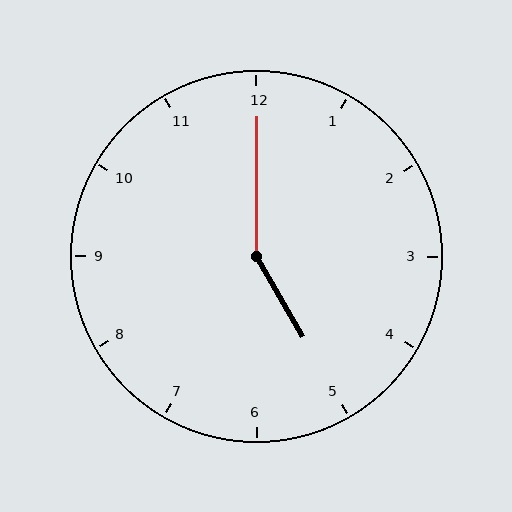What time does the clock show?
5:00.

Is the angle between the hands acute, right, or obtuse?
It is obtuse.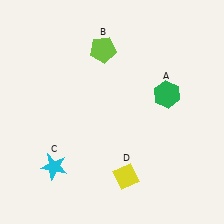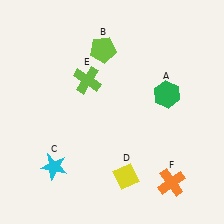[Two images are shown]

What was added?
A lime cross (E), an orange cross (F) were added in Image 2.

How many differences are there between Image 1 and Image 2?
There are 2 differences between the two images.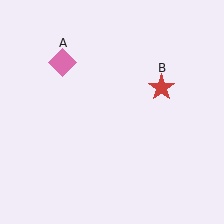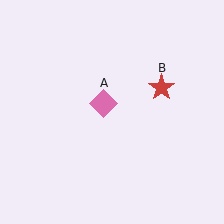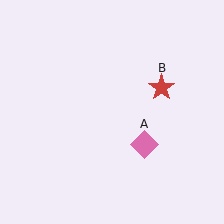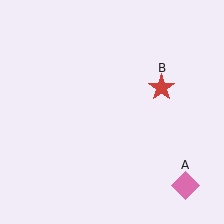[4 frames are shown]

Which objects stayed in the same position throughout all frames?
Red star (object B) remained stationary.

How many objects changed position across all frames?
1 object changed position: pink diamond (object A).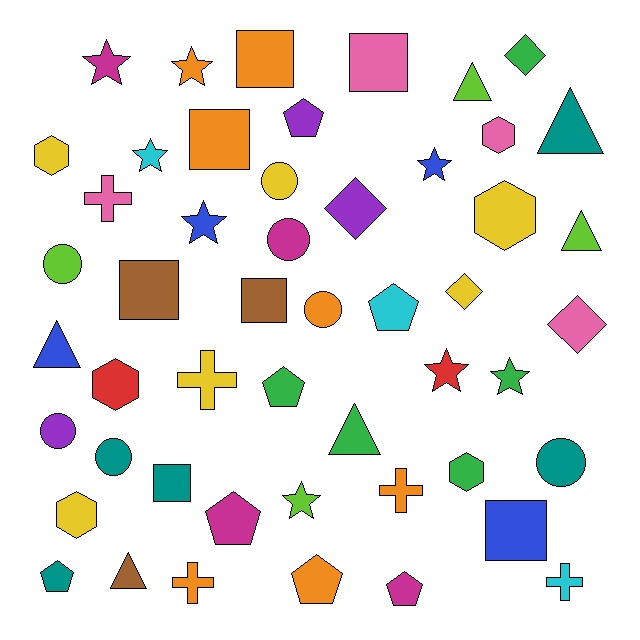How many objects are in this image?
There are 50 objects.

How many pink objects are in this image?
There are 4 pink objects.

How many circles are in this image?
There are 7 circles.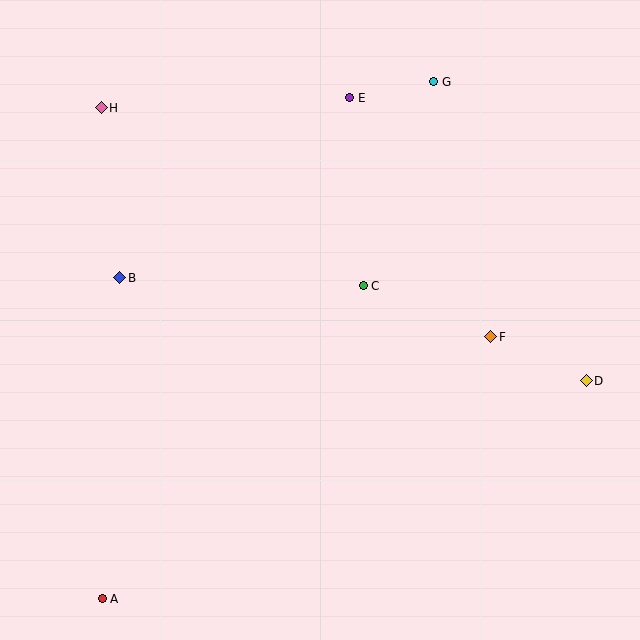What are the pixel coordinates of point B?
Point B is at (120, 278).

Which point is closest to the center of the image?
Point C at (363, 286) is closest to the center.